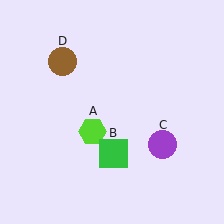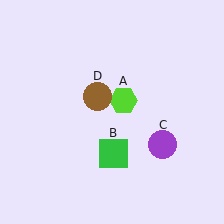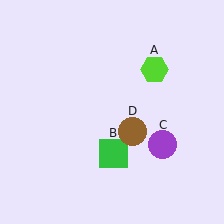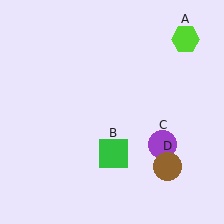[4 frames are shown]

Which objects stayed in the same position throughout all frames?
Green square (object B) and purple circle (object C) remained stationary.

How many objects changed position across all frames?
2 objects changed position: lime hexagon (object A), brown circle (object D).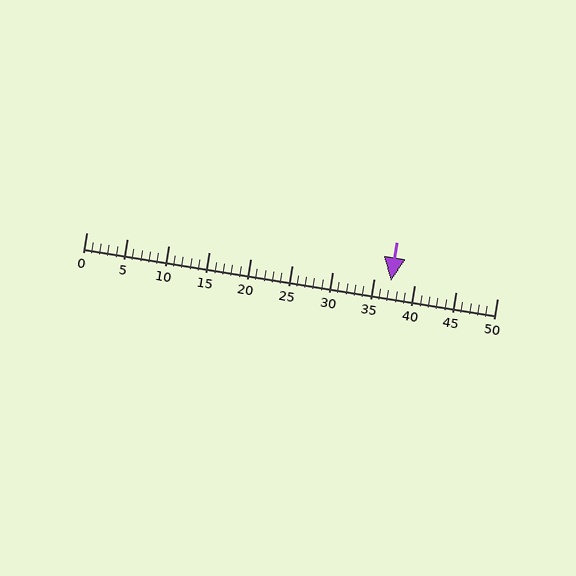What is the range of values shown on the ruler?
The ruler shows values from 0 to 50.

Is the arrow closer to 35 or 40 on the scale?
The arrow is closer to 35.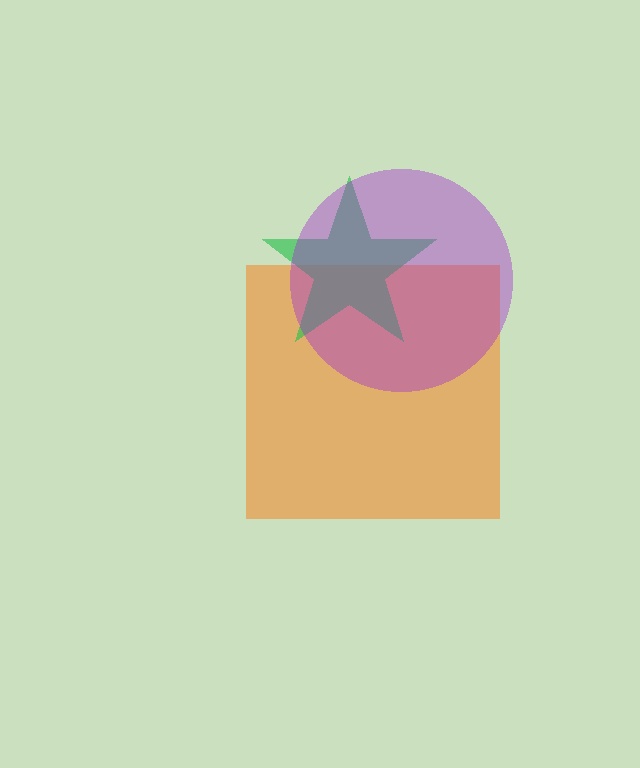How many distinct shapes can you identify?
There are 3 distinct shapes: an orange square, a green star, a purple circle.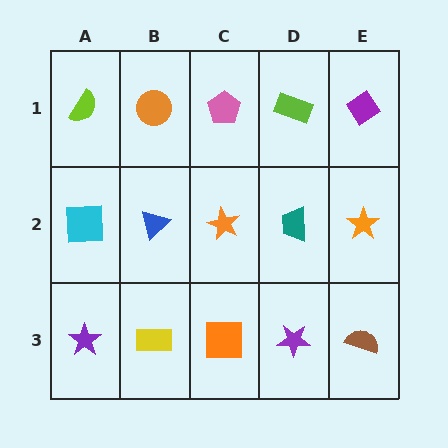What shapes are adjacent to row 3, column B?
A blue triangle (row 2, column B), a purple star (row 3, column A), an orange square (row 3, column C).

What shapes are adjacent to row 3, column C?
An orange star (row 2, column C), a yellow rectangle (row 3, column B), a purple star (row 3, column D).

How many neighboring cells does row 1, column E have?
2.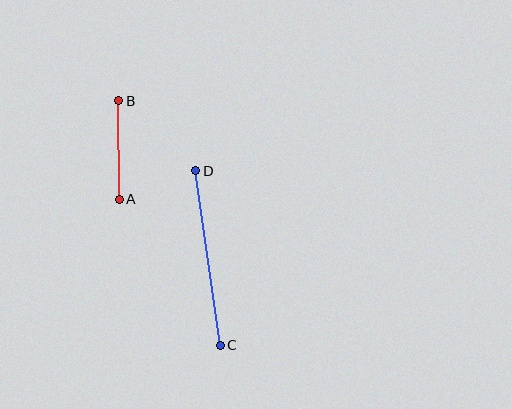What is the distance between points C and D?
The distance is approximately 176 pixels.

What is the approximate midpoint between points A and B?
The midpoint is at approximately (119, 150) pixels.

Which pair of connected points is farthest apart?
Points C and D are farthest apart.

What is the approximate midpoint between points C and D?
The midpoint is at approximately (208, 258) pixels.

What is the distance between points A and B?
The distance is approximately 98 pixels.